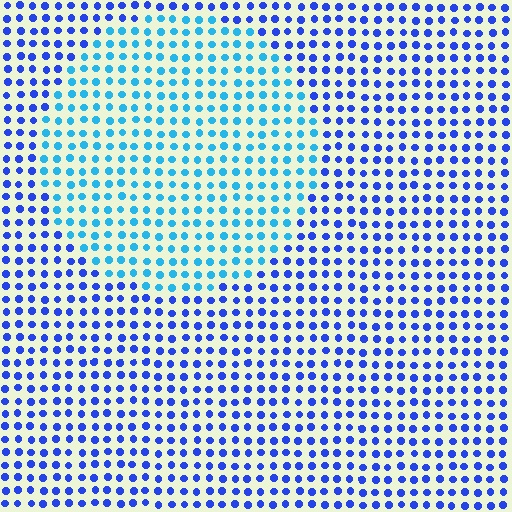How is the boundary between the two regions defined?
The boundary is defined purely by a slight shift in hue (about 36 degrees). Spacing, size, and orientation are identical on both sides.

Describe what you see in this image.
The image is filled with small blue elements in a uniform arrangement. A circle-shaped region is visible where the elements are tinted to a slightly different hue, forming a subtle color boundary.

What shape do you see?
I see a circle.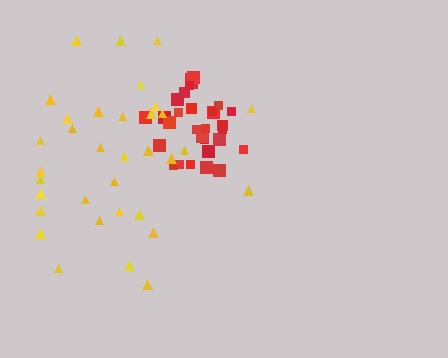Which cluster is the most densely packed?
Red.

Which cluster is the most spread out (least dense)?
Yellow.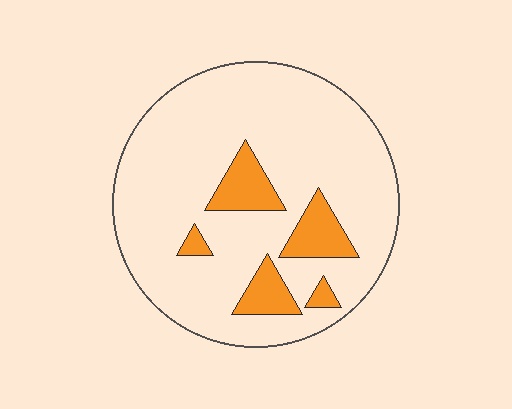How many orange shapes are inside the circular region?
5.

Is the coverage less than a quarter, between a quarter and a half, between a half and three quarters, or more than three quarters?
Less than a quarter.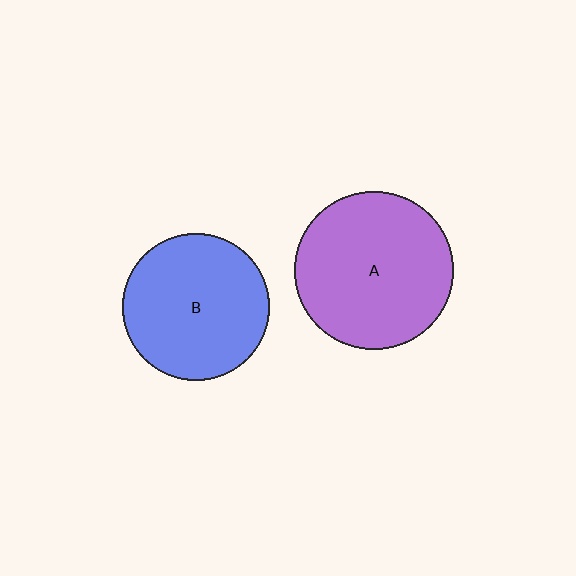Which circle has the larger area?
Circle A (purple).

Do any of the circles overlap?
No, none of the circles overlap.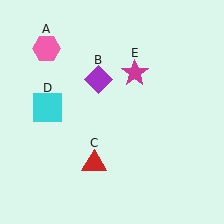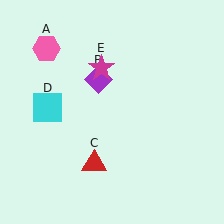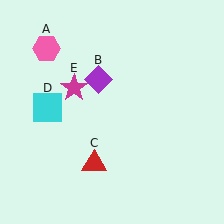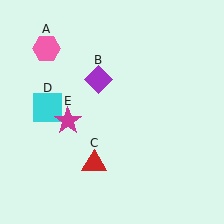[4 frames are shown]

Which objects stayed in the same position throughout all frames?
Pink hexagon (object A) and purple diamond (object B) and red triangle (object C) and cyan square (object D) remained stationary.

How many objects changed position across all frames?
1 object changed position: magenta star (object E).